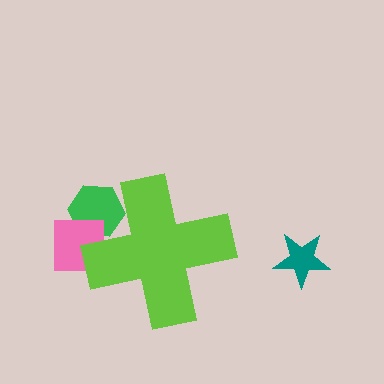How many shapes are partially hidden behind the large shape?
2 shapes are partially hidden.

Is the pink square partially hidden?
Yes, the pink square is partially hidden behind the lime cross.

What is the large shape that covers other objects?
A lime cross.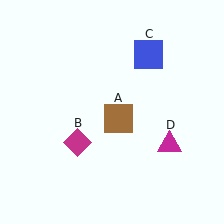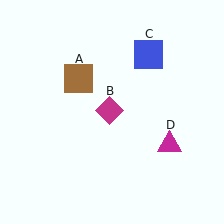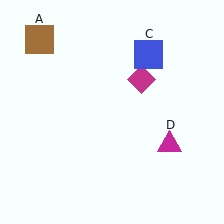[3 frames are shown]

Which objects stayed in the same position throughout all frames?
Blue square (object C) and magenta triangle (object D) remained stationary.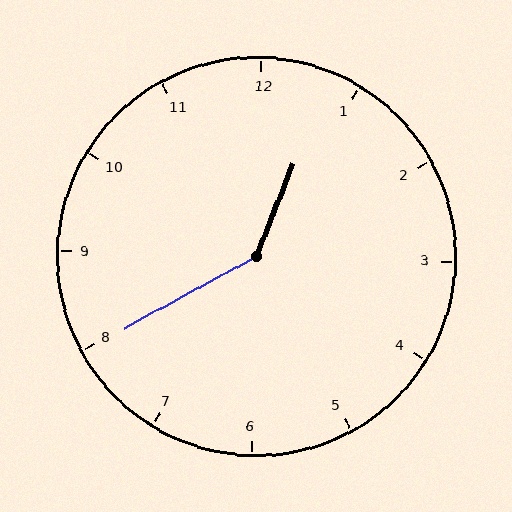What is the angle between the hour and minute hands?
Approximately 140 degrees.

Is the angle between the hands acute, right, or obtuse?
It is obtuse.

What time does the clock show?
12:40.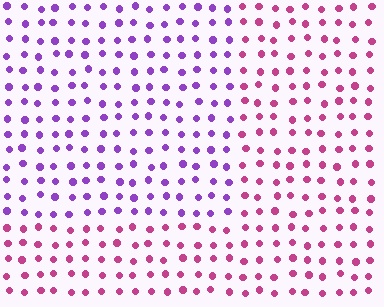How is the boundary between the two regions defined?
The boundary is defined purely by a slight shift in hue (about 48 degrees). Spacing, size, and orientation are identical on both sides.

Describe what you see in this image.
The image is filled with small magenta elements in a uniform arrangement. A rectangle-shaped region is visible where the elements are tinted to a slightly different hue, forming a subtle color boundary.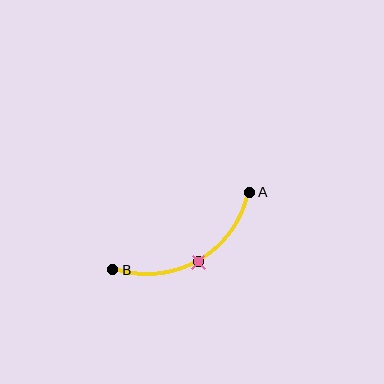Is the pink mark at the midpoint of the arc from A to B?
Yes. The pink mark lies on the arc at equal arc-length from both A and B — it is the arc midpoint.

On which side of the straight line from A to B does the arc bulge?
The arc bulges below the straight line connecting A and B.